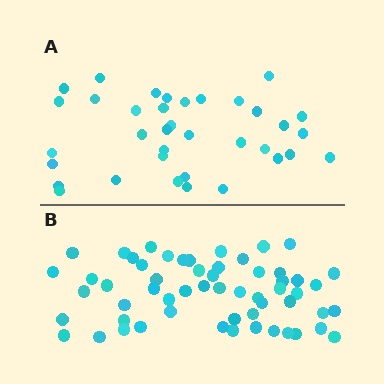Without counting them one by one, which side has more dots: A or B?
Region B (the bottom region) has more dots.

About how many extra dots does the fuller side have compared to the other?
Region B has approximately 20 more dots than region A.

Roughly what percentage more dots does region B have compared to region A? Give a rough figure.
About 60% more.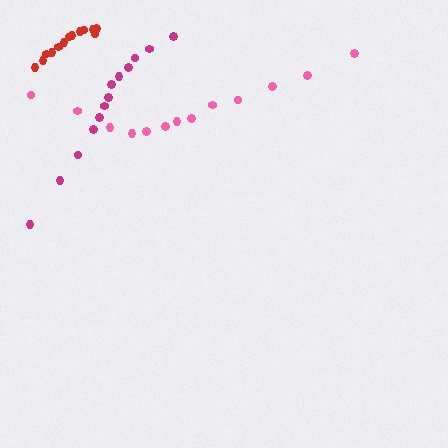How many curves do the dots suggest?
There are 3 distinct paths.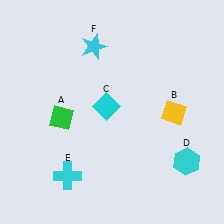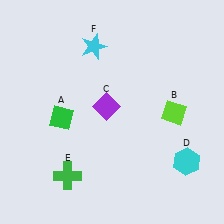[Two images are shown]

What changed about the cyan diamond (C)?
In Image 1, C is cyan. In Image 2, it changed to purple.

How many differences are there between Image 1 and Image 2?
There are 3 differences between the two images.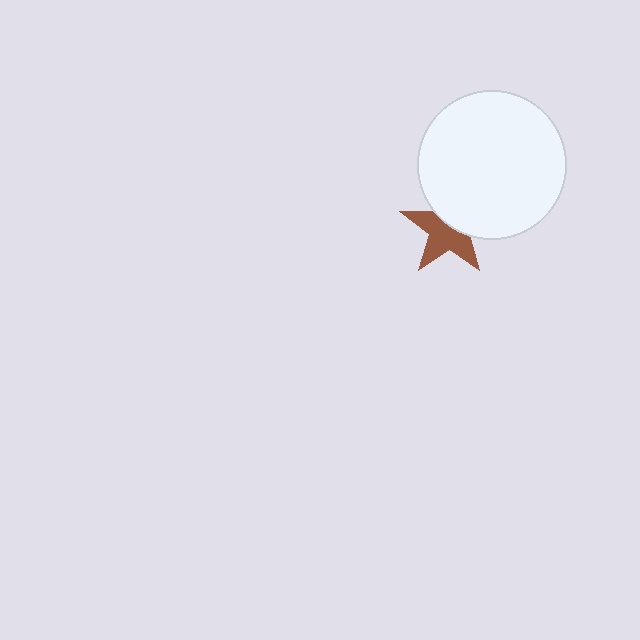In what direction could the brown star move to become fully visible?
The brown star could move down. That would shift it out from behind the white circle entirely.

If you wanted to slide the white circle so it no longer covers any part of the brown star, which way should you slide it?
Slide it up — that is the most direct way to separate the two shapes.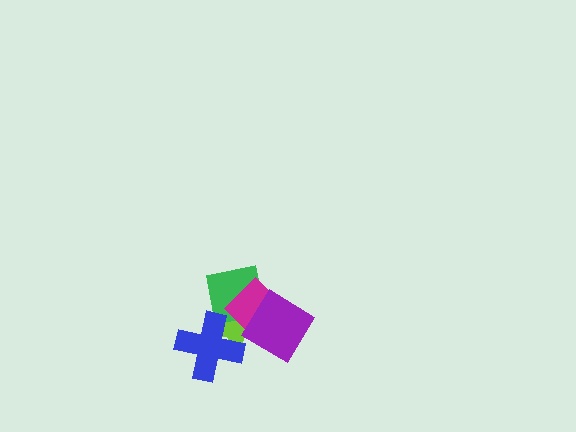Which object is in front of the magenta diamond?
The purple diamond is in front of the magenta diamond.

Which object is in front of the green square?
The magenta diamond is in front of the green square.